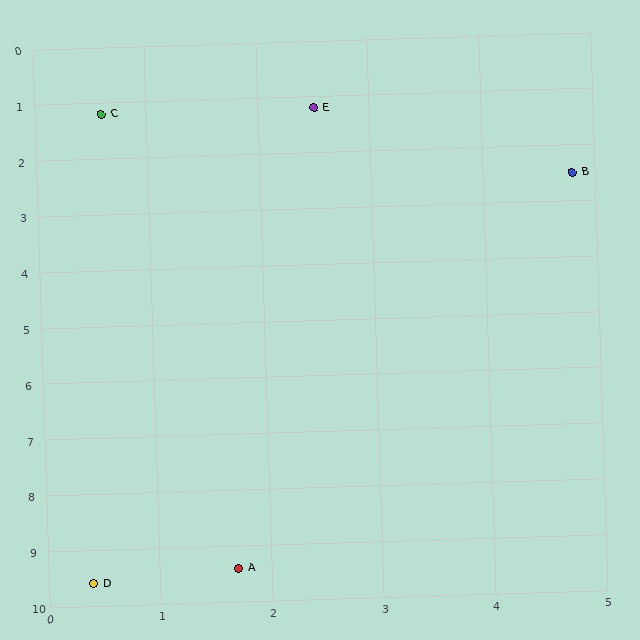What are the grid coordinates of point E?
Point E is at approximately (2.5, 1.2).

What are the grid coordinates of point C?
Point C is at approximately (0.6, 1.2).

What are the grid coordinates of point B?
Point B is at approximately (4.8, 2.5).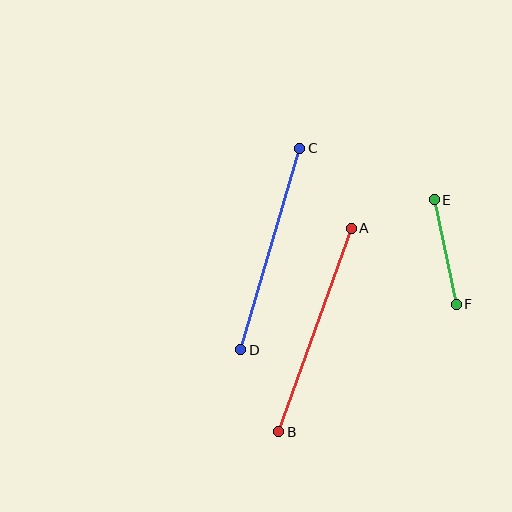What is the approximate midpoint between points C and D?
The midpoint is at approximately (270, 249) pixels.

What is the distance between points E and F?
The distance is approximately 107 pixels.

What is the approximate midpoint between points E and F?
The midpoint is at approximately (445, 252) pixels.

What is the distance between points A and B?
The distance is approximately 216 pixels.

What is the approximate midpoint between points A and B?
The midpoint is at approximately (315, 330) pixels.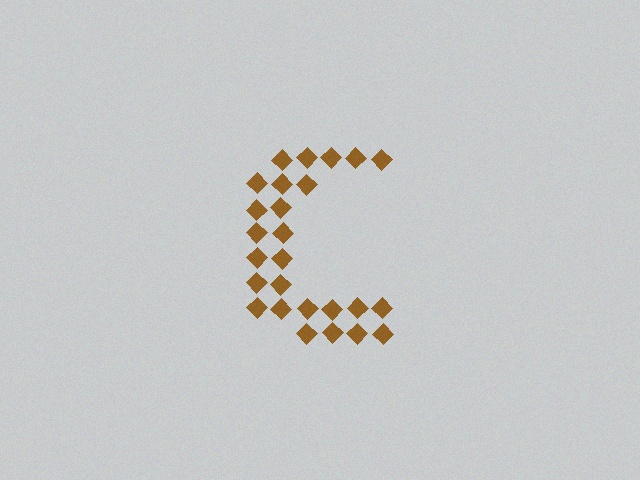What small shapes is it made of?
It is made of small diamonds.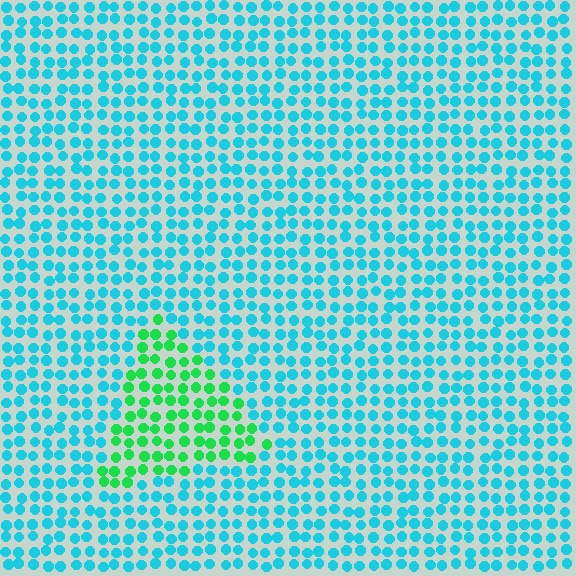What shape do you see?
I see a triangle.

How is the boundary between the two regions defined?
The boundary is defined purely by a slight shift in hue (about 51 degrees). Spacing, size, and orientation are identical on both sides.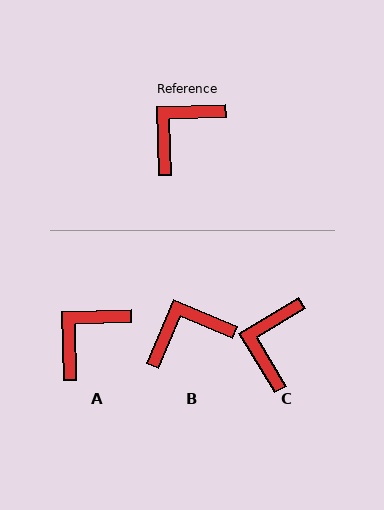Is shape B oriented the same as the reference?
No, it is off by about 24 degrees.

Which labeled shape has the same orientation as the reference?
A.